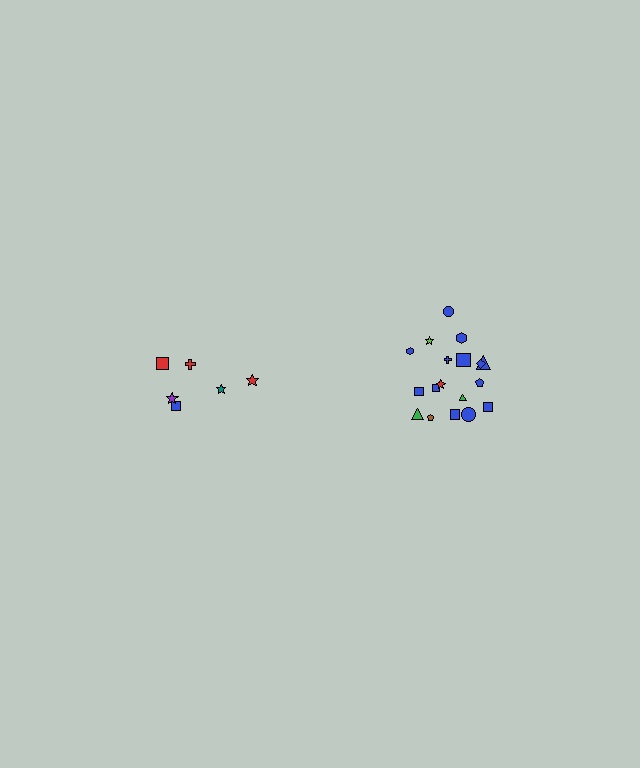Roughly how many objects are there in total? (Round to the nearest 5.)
Roughly 25 objects in total.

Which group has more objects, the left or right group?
The right group.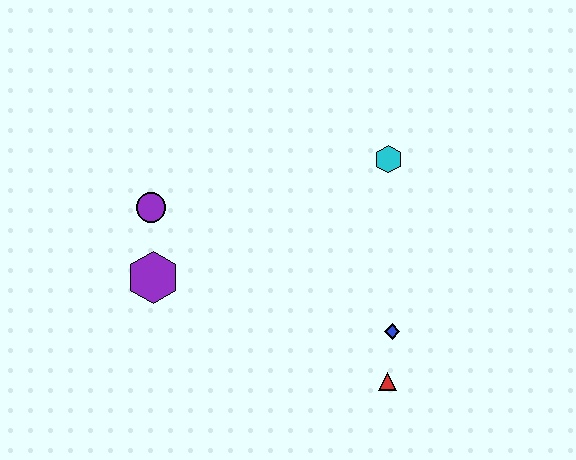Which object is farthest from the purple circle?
The red triangle is farthest from the purple circle.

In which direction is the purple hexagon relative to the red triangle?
The purple hexagon is to the left of the red triangle.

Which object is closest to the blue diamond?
The red triangle is closest to the blue diamond.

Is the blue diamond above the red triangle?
Yes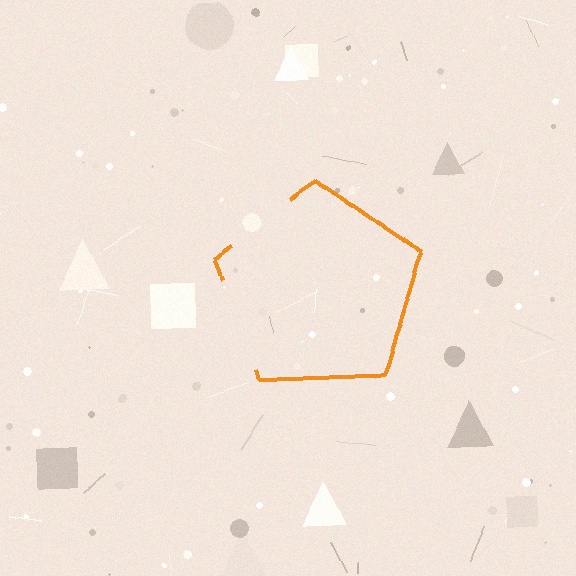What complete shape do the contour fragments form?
The contour fragments form a pentagon.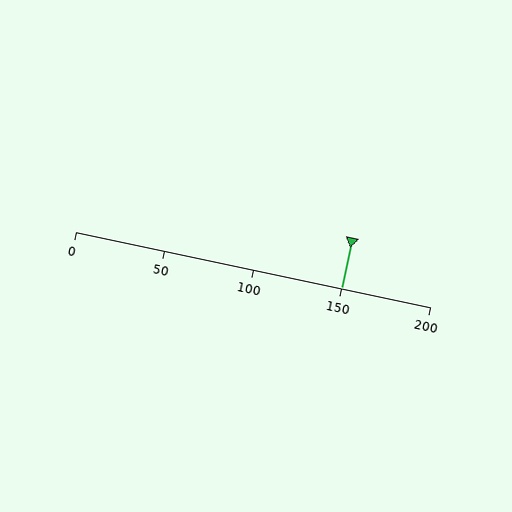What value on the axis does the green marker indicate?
The marker indicates approximately 150.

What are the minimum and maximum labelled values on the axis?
The axis runs from 0 to 200.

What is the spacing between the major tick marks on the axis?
The major ticks are spaced 50 apart.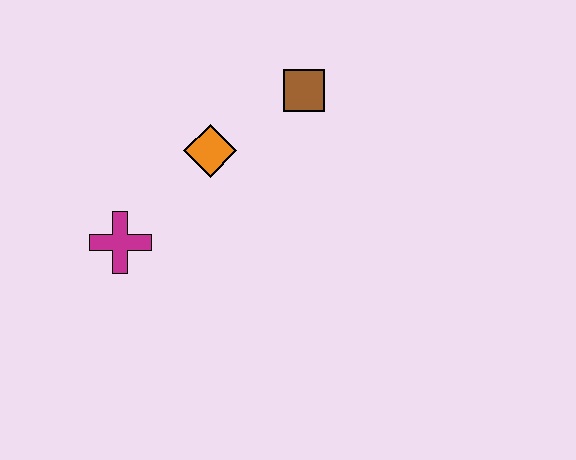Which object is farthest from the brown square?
The magenta cross is farthest from the brown square.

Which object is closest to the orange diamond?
The brown square is closest to the orange diamond.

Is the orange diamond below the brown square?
Yes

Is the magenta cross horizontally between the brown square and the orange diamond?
No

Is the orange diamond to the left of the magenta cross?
No